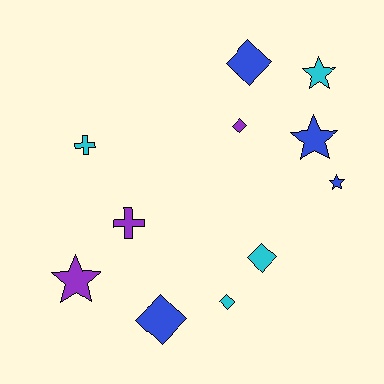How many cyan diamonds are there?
There are 2 cyan diamonds.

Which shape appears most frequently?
Diamond, with 5 objects.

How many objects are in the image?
There are 11 objects.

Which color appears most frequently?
Blue, with 4 objects.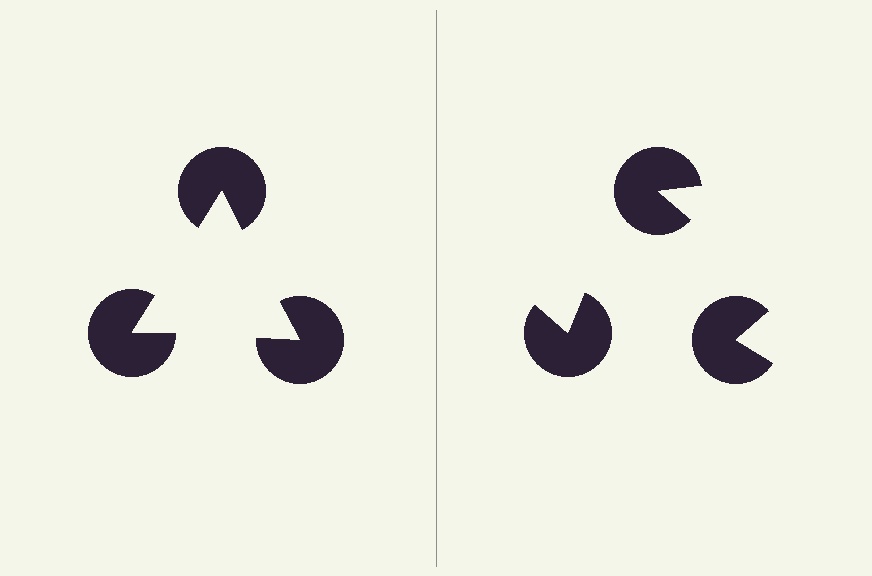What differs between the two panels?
The pac-man discs are positioned identically on both sides; only the wedge orientations differ. On the left they align to a triangle; on the right they are misaligned.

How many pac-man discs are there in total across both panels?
6 — 3 on each side.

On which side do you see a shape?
An illusory triangle appears on the left side. On the right side the wedge cuts are rotated, so no coherent shape forms.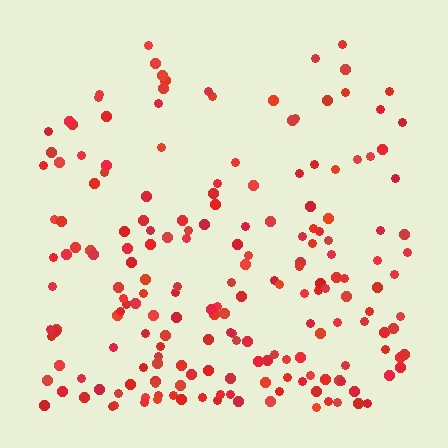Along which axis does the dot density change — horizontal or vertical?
Vertical.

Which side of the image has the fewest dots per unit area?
The top.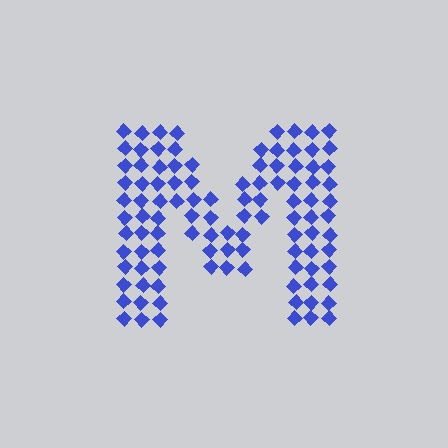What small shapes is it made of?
It is made of small diamonds.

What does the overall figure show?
The overall figure shows the letter M.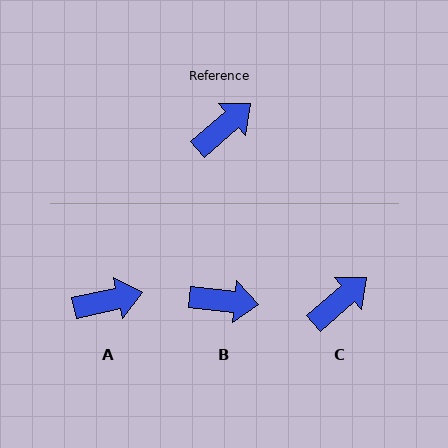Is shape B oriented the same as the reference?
No, it is off by about 47 degrees.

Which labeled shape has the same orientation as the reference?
C.